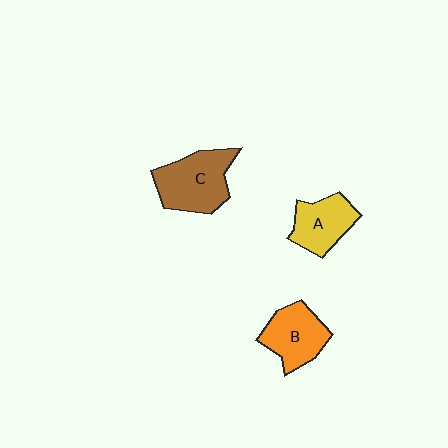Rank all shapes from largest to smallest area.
From largest to smallest: C (brown), B (orange), A (yellow).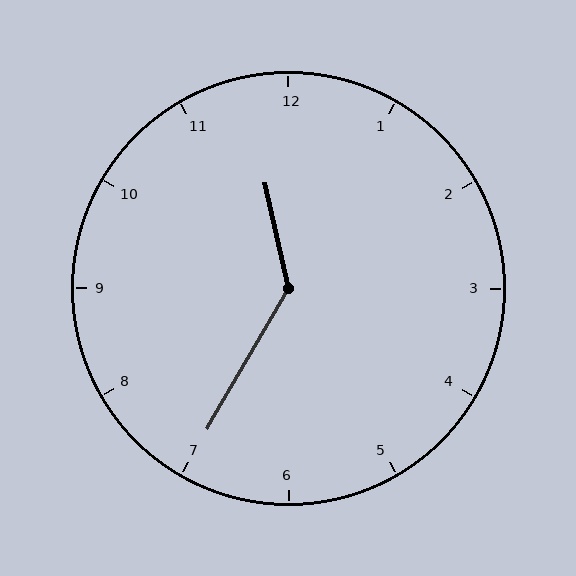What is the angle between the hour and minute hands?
Approximately 138 degrees.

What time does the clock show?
11:35.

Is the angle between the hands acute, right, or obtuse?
It is obtuse.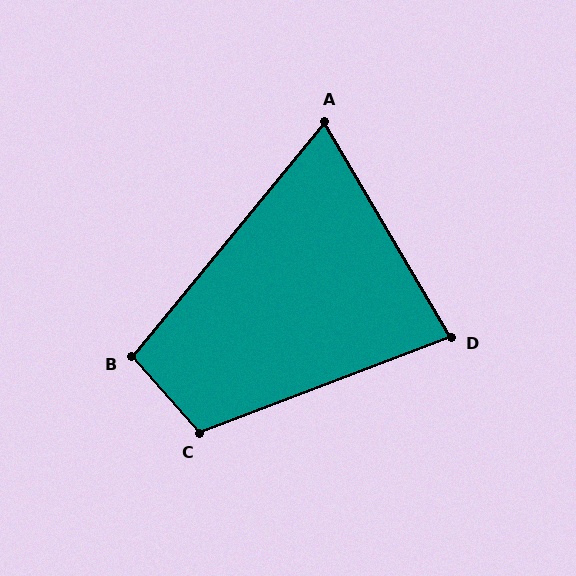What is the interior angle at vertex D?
Approximately 81 degrees (acute).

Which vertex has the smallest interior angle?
A, at approximately 70 degrees.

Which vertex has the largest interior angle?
C, at approximately 110 degrees.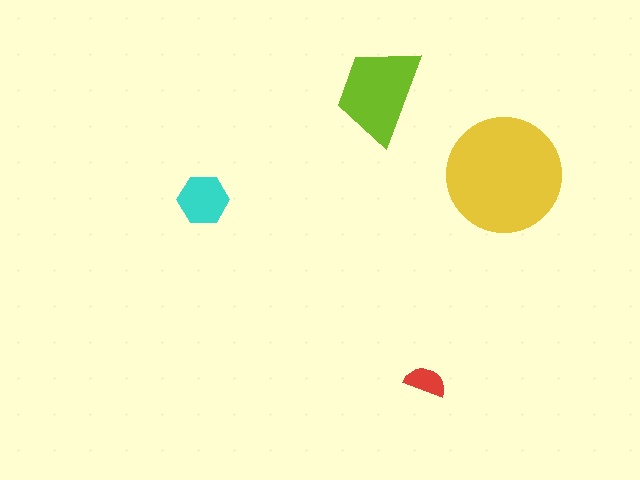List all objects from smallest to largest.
The red semicircle, the cyan hexagon, the lime trapezoid, the yellow circle.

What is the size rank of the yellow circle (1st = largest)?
1st.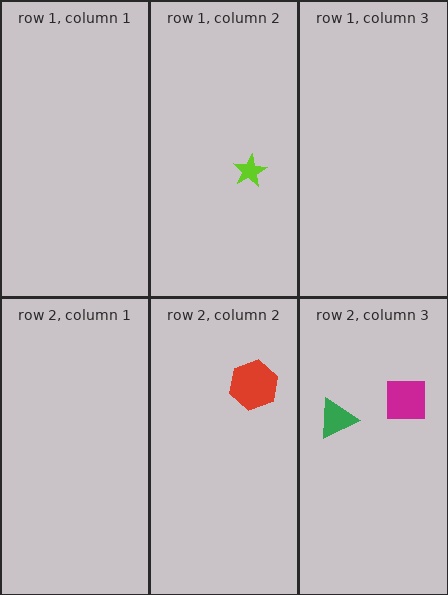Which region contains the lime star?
The row 1, column 2 region.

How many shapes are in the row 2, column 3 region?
2.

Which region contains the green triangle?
The row 2, column 3 region.